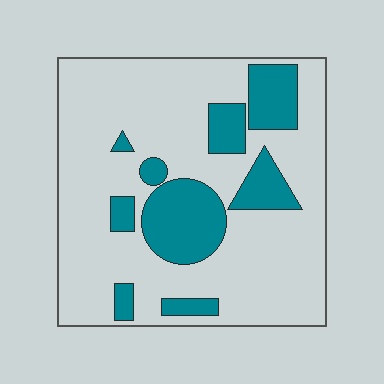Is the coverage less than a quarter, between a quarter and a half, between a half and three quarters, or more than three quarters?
Less than a quarter.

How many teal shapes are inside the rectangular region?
9.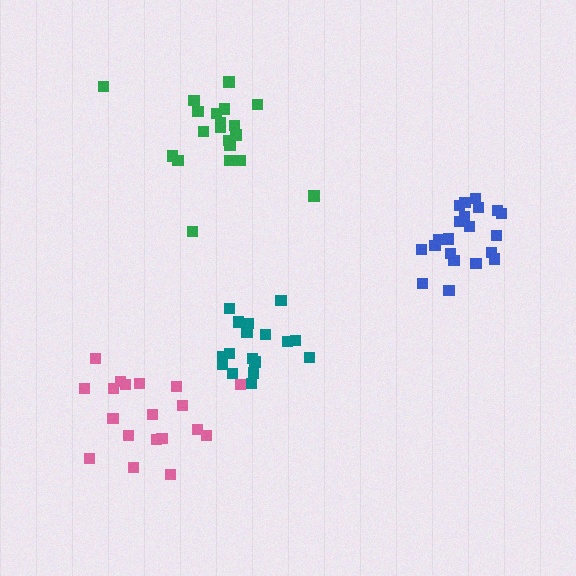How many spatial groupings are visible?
There are 4 spatial groupings.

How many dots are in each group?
Group 1: 17 dots, Group 2: 21 dots, Group 3: 20 dots, Group 4: 19 dots (77 total).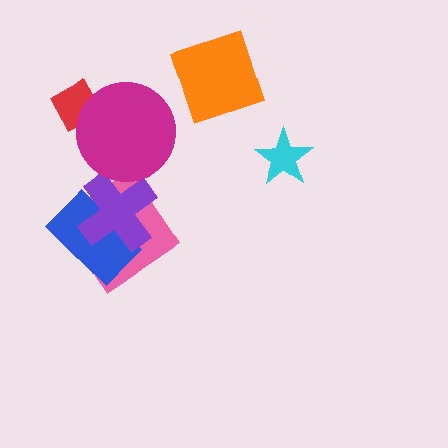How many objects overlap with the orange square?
0 objects overlap with the orange square.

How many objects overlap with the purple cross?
3 objects overlap with the purple cross.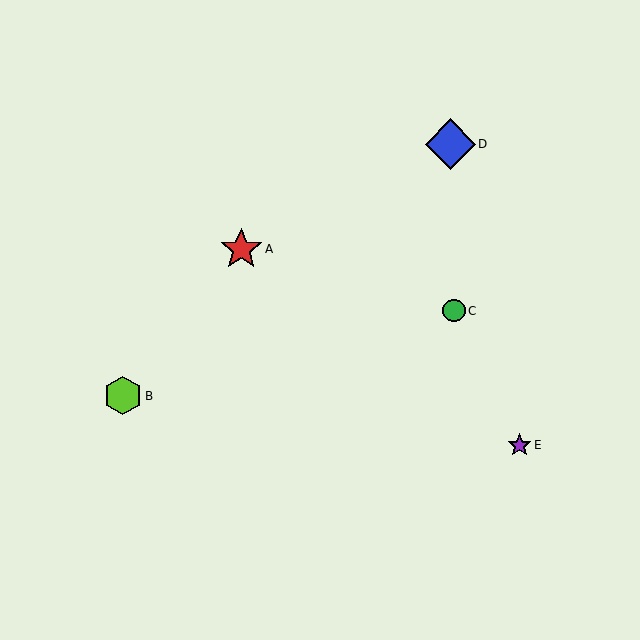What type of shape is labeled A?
Shape A is a red star.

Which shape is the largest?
The blue diamond (labeled D) is the largest.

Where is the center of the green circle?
The center of the green circle is at (454, 311).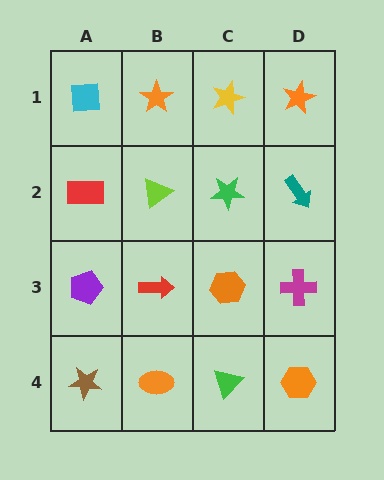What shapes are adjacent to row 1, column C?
A green star (row 2, column C), an orange star (row 1, column B), an orange star (row 1, column D).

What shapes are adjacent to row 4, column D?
A magenta cross (row 3, column D), a green triangle (row 4, column C).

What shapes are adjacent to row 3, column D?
A teal arrow (row 2, column D), an orange hexagon (row 4, column D), an orange hexagon (row 3, column C).